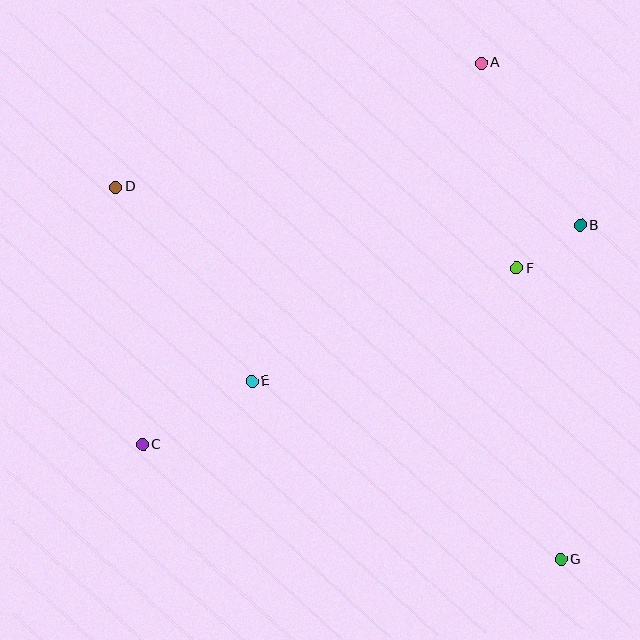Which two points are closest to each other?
Points B and F are closest to each other.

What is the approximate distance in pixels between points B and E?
The distance between B and E is approximately 364 pixels.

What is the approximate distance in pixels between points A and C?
The distance between A and C is approximately 511 pixels.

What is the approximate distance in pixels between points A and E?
The distance between A and E is approximately 392 pixels.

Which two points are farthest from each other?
Points D and G are farthest from each other.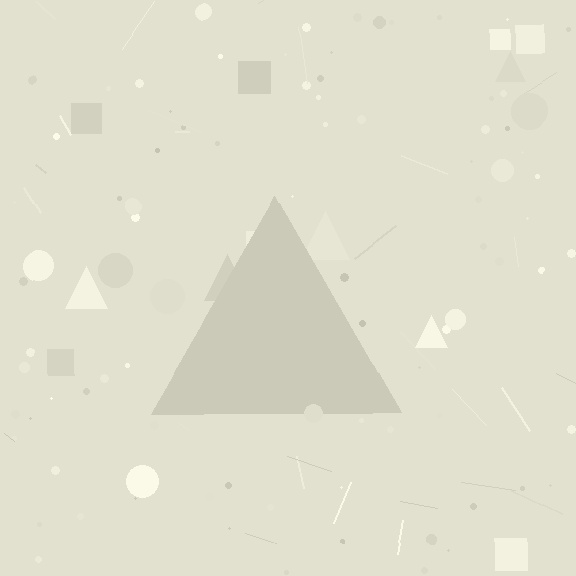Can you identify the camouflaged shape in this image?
The camouflaged shape is a triangle.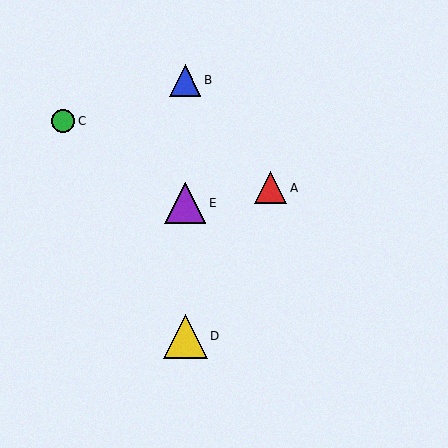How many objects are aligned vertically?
3 objects (B, D, E) are aligned vertically.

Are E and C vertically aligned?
No, E is at x≈185 and C is at x≈63.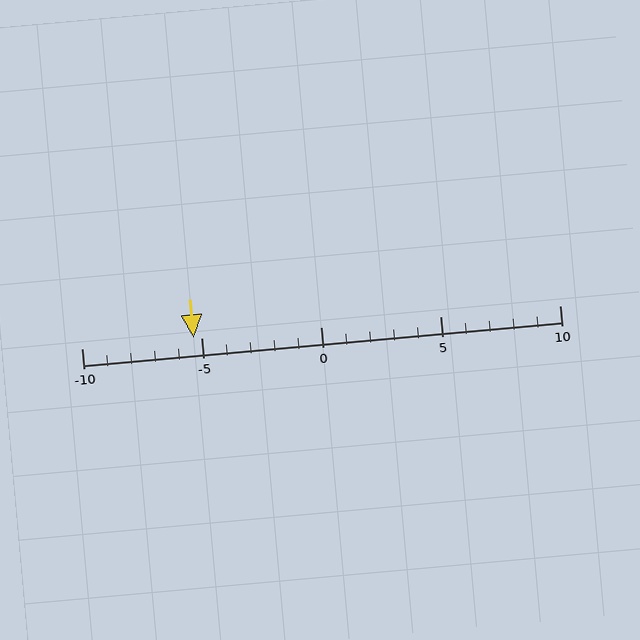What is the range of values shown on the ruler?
The ruler shows values from -10 to 10.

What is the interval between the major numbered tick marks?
The major tick marks are spaced 5 units apart.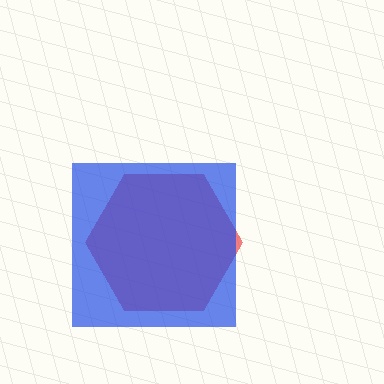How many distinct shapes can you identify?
There are 2 distinct shapes: a red hexagon, a blue square.